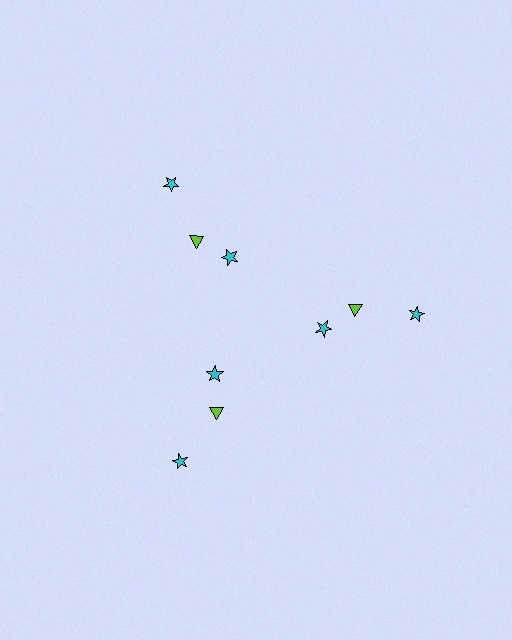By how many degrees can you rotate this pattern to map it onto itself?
The pattern maps onto itself every 120 degrees of rotation.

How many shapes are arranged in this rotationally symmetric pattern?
There are 9 shapes, arranged in 3 groups of 3.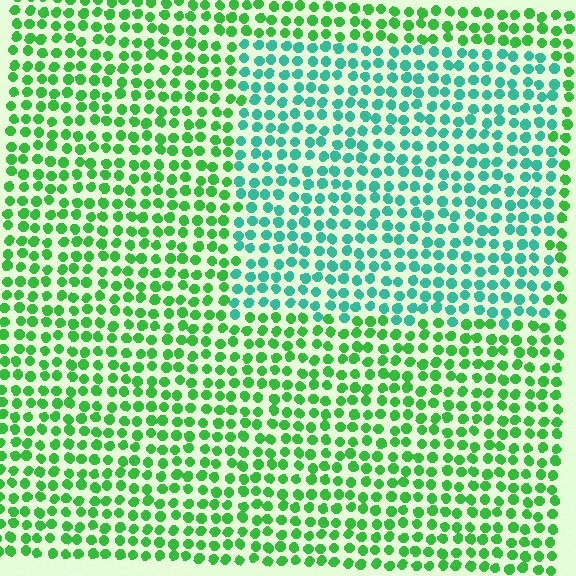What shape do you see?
I see a rectangle.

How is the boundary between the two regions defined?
The boundary is defined purely by a slight shift in hue (about 43 degrees). Spacing, size, and orientation are identical on both sides.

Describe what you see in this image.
The image is filled with small green elements in a uniform arrangement. A rectangle-shaped region is visible where the elements are tinted to a slightly different hue, forming a subtle color boundary.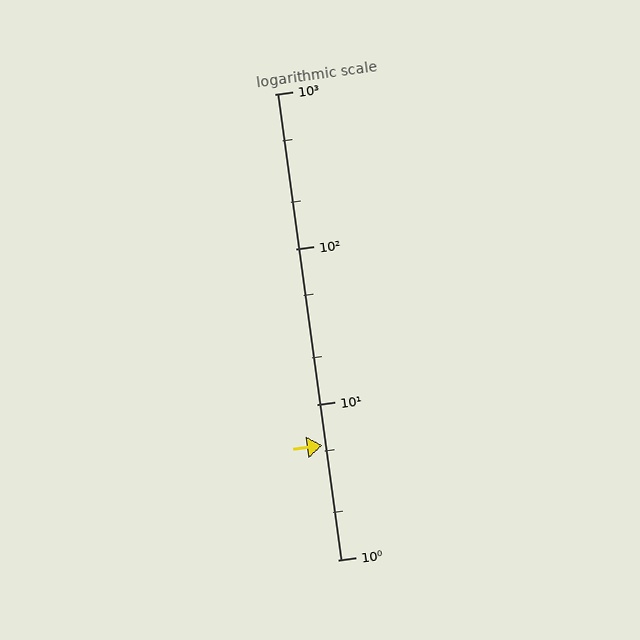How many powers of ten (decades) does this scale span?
The scale spans 3 decades, from 1 to 1000.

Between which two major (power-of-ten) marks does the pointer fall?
The pointer is between 1 and 10.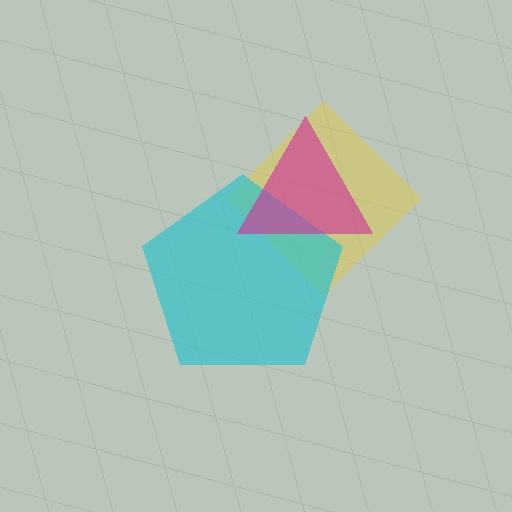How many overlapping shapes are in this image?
There are 3 overlapping shapes in the image.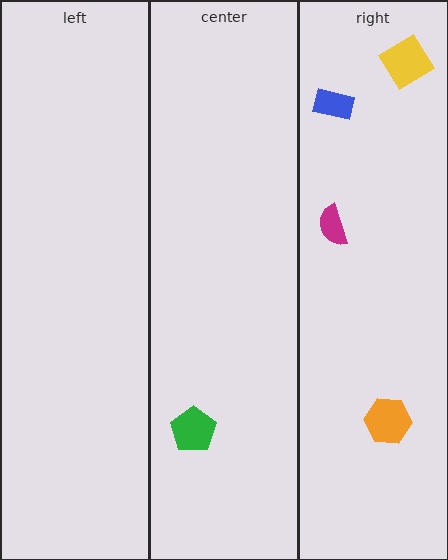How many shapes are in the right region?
4.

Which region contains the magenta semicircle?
The right region.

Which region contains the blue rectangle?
The right region.